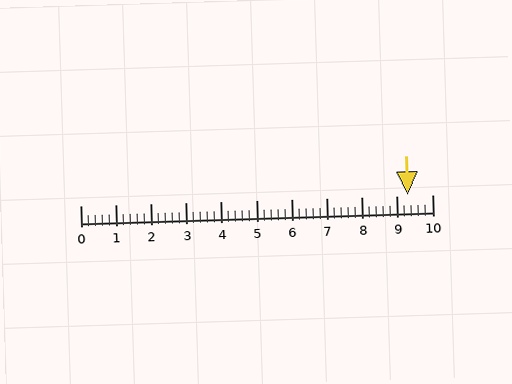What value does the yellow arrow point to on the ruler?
The yellow arrow points to approximately 9.3.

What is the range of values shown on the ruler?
The ruler shows values from 0 to 10.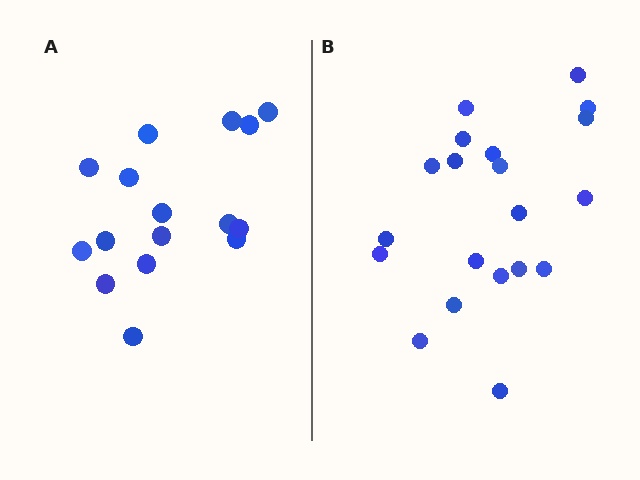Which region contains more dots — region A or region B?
Region B (the right region) has more dots.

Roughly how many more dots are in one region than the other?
Region B has about 4 more dots than region A.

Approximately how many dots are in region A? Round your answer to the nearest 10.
About 20 dots. (The exact count is 16, which rounds to 20.)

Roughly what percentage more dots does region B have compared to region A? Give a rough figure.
About 25% more.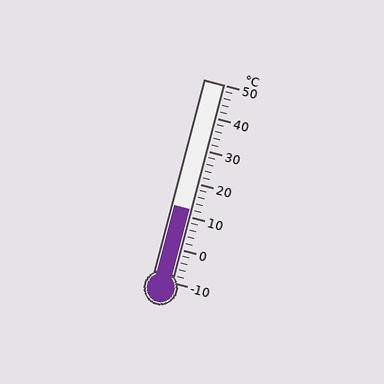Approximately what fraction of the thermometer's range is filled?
The thermometer is filled to approximately 35% of its range.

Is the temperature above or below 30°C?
The temperature is below 30°C.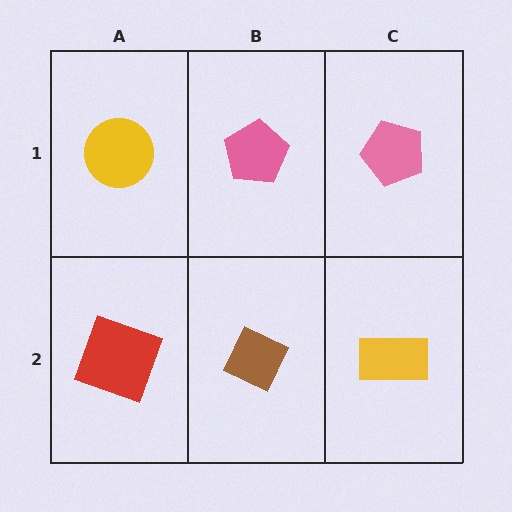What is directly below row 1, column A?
A red square.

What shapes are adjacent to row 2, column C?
A pink pentagon (row 1, column C), a brown diamond (row 2, column B).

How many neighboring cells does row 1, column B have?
3.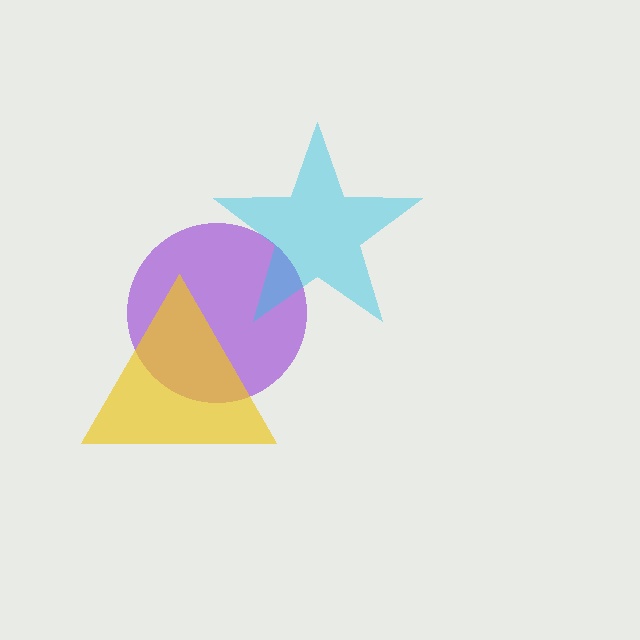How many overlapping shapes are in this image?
There are 3 overlapping shapes in the image.